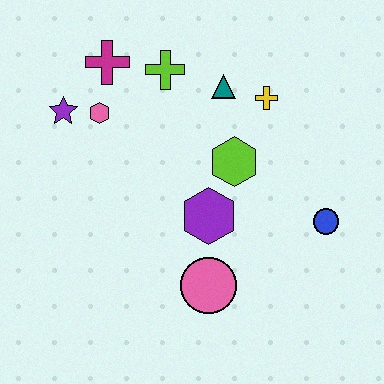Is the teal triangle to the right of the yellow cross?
No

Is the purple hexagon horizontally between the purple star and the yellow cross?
Yes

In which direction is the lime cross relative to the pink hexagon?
The lime cross is to the right of the pink hexagon.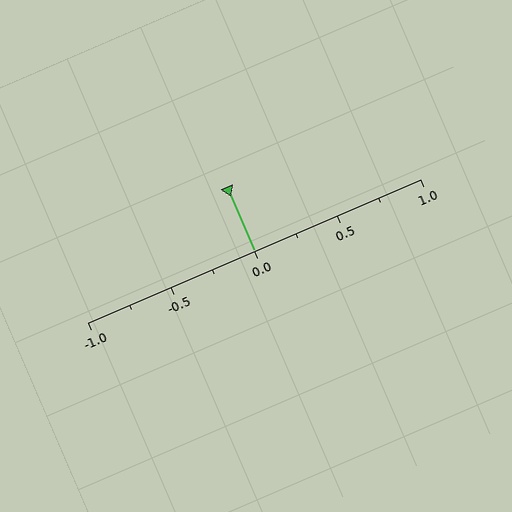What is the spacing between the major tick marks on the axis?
The major ticks are spaced 0.5 apart.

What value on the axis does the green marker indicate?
The marker indicates approximately 0.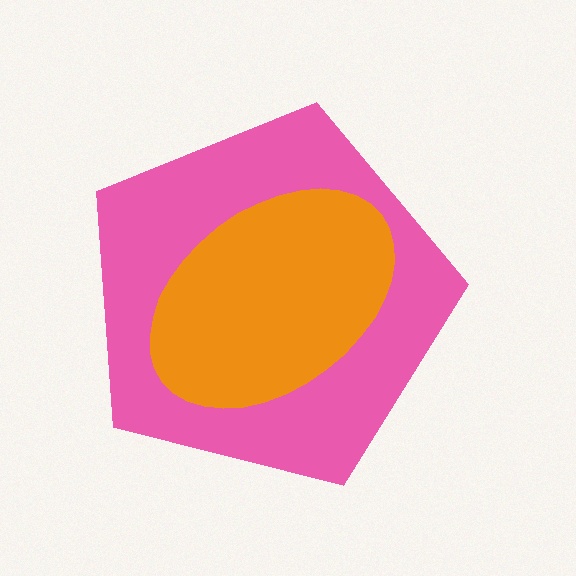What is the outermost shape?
The pink pentagon.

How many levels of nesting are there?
2.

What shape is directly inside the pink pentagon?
The orange ellipse.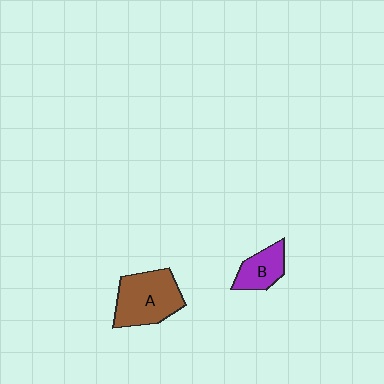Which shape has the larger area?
Shape A (brown).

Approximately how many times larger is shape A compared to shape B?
Approximately 1.8 times.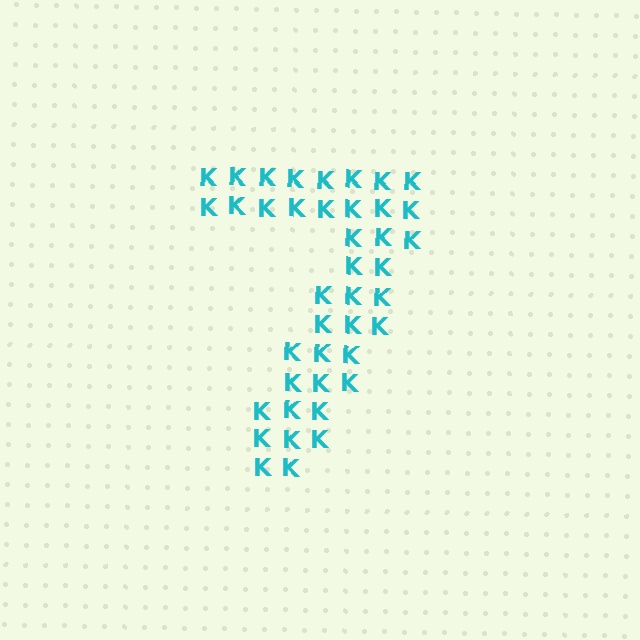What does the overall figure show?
The overall figure shows the digit 7.